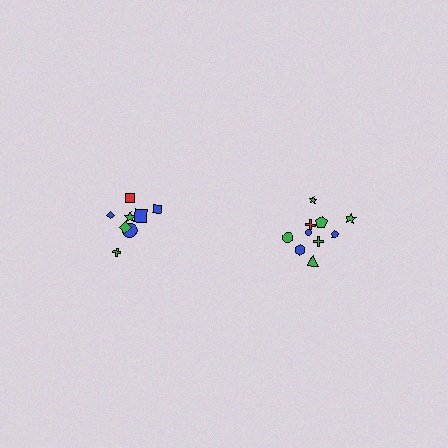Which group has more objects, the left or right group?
The right group.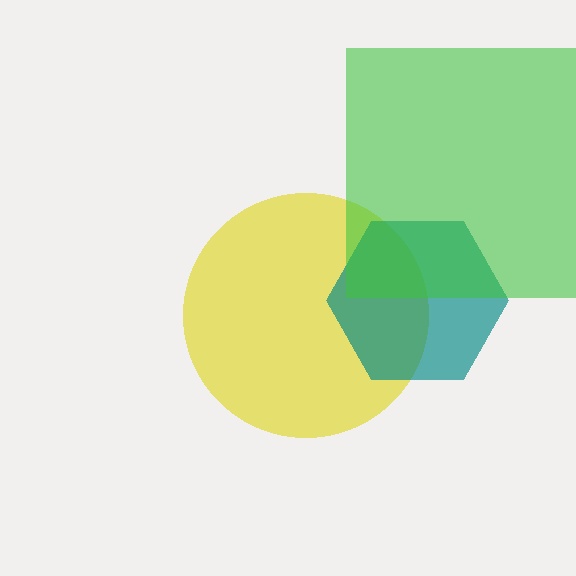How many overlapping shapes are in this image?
There are 3 overlapping shapes in the image.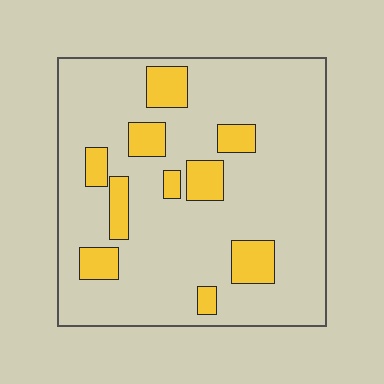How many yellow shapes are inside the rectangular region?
10.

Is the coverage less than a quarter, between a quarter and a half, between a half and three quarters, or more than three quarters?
Less than a quarter.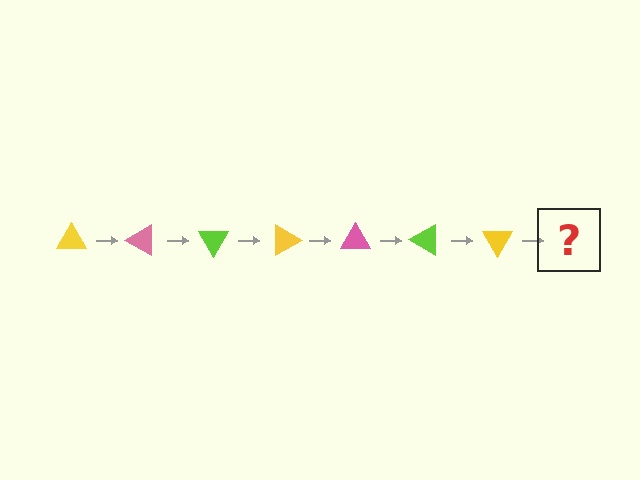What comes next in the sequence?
The next element should be a pink triangle, rotated 210 degrees from the start.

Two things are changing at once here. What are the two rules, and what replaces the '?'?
The two rules are that it rotates 30 degrees each step and the color cycles through yellow, pink, and lime. The '?' should be a pink triangle, rotated 210 degrees from the start.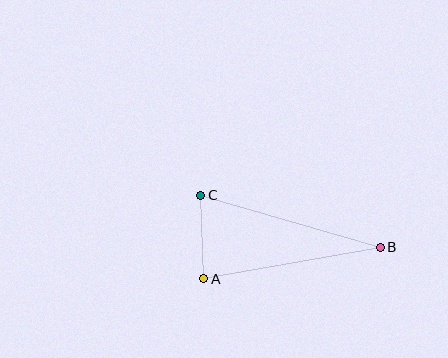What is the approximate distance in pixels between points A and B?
The distance between A and B is approximately 179 pixels.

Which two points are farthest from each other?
Points B and C are farthest from each other.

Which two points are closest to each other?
Points A and C are closest to each other.